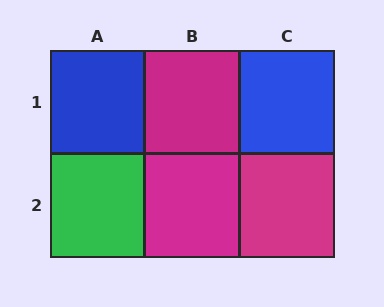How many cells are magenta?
3 cells are magenta.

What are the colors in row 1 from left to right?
Blue, magenta, blue.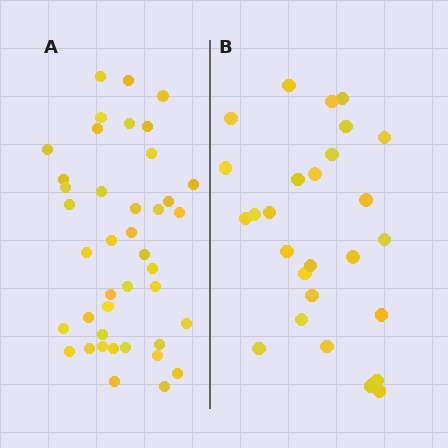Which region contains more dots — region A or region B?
Region A (the left region) has more dots.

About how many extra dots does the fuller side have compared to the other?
Region A has approximately 15 more dots than region B.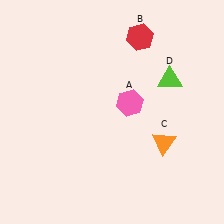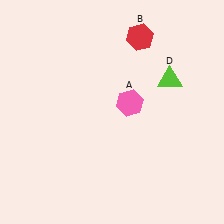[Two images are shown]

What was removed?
The orange triangle (C) was removed in Image 2.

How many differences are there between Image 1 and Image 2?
There is 1 difference between the two images.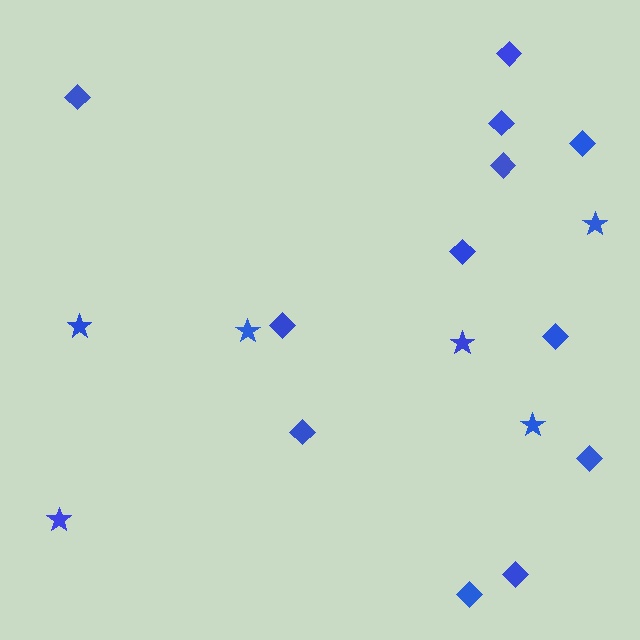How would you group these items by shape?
There are 2 groups: one group of diamonds (12) and one group of stars (6).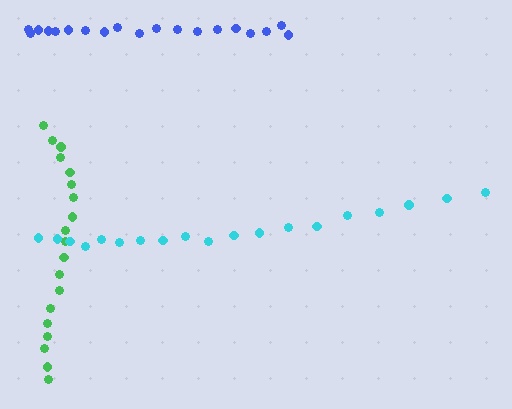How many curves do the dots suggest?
There are 3 distinct paths.